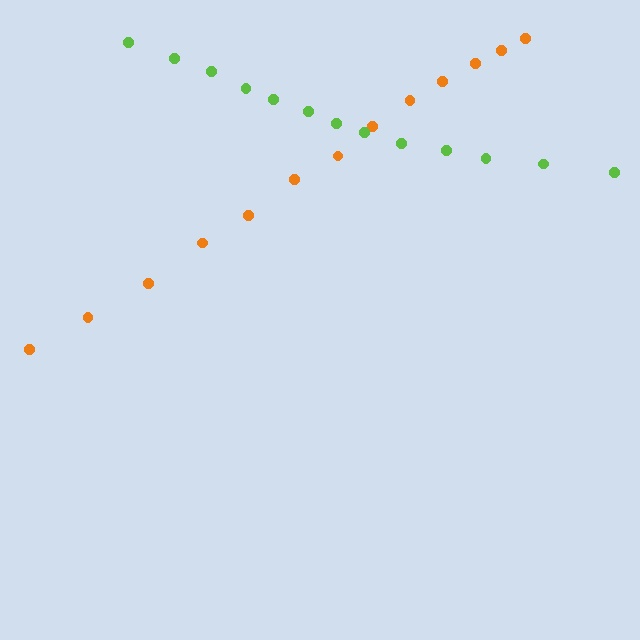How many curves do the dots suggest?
There are 2 distinct paths.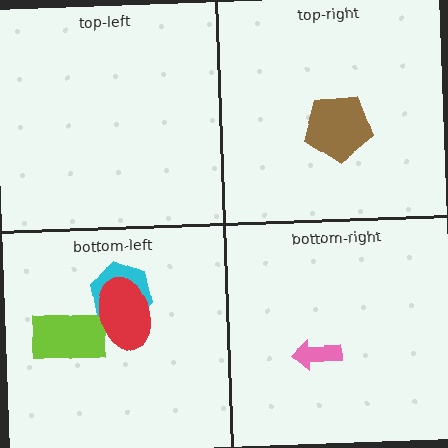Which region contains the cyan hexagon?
The bottom-left region.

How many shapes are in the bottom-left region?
3.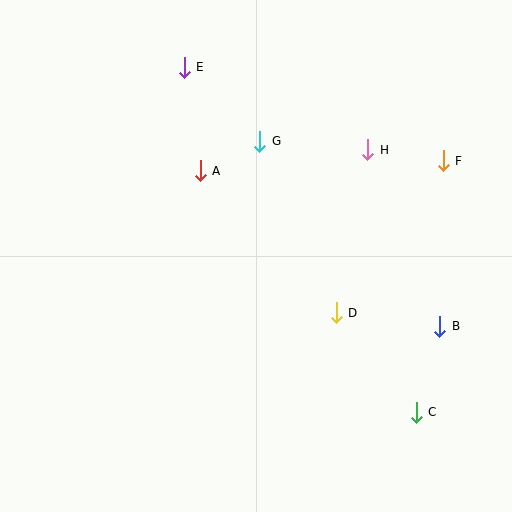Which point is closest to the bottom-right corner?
Point C is closest to the bottom-right corner.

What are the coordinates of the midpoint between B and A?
The midpoint between B and A is at (320, 249).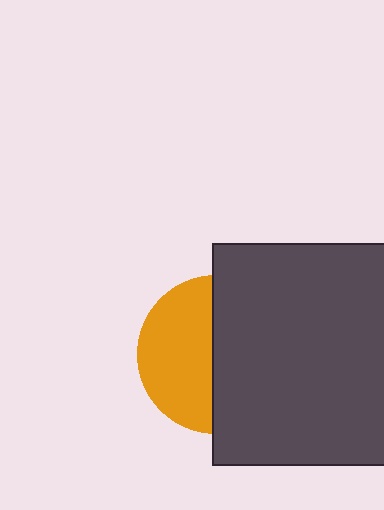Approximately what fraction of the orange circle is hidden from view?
Roughly 54% of the orange circle is hidden behind the dark gray square.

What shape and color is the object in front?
The object in front is a dark gray square.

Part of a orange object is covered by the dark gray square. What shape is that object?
It is a circle.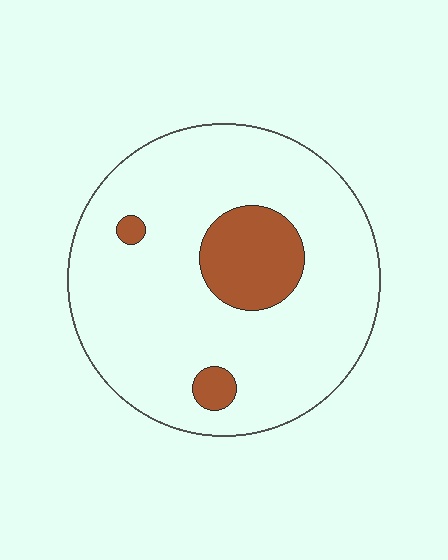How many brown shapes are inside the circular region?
3.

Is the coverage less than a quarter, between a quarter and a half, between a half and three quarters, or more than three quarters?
Less than a quarter.